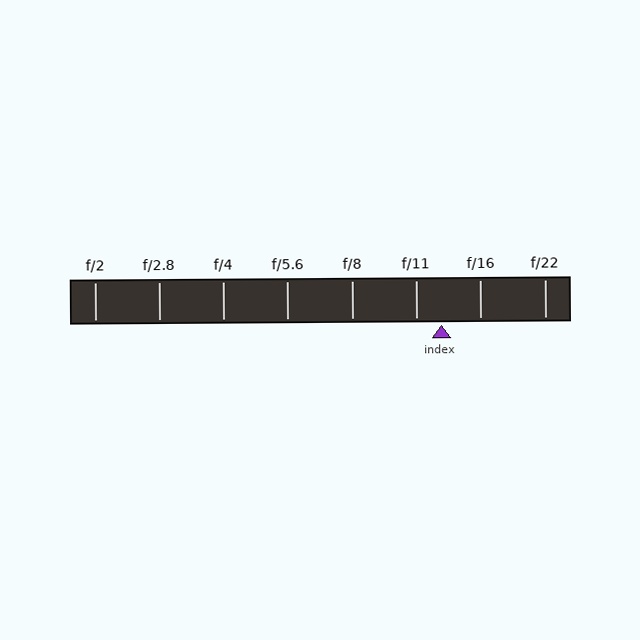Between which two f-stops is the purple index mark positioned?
The index mark is between f/11 and f/16.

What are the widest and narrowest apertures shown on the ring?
The widest aperture shown is f/2 and the narrowest is f/22.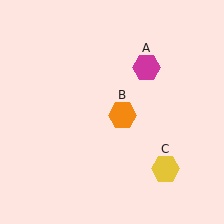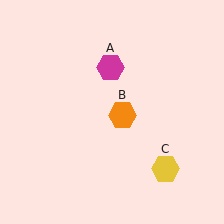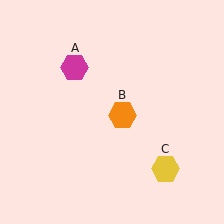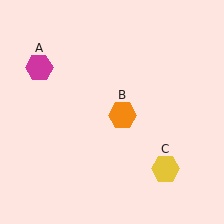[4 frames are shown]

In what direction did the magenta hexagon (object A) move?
The magenta hexagon (object A) moved left.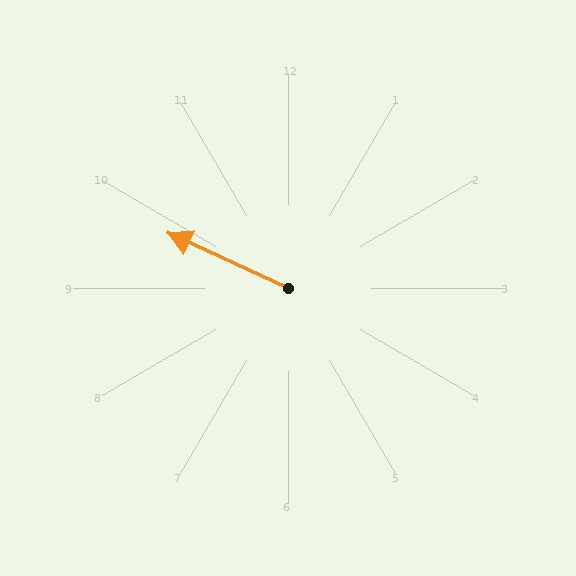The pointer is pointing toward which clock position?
Roughly 10 o'clock.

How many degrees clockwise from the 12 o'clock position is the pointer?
Approximately 295 degrees.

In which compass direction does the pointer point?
Northwest.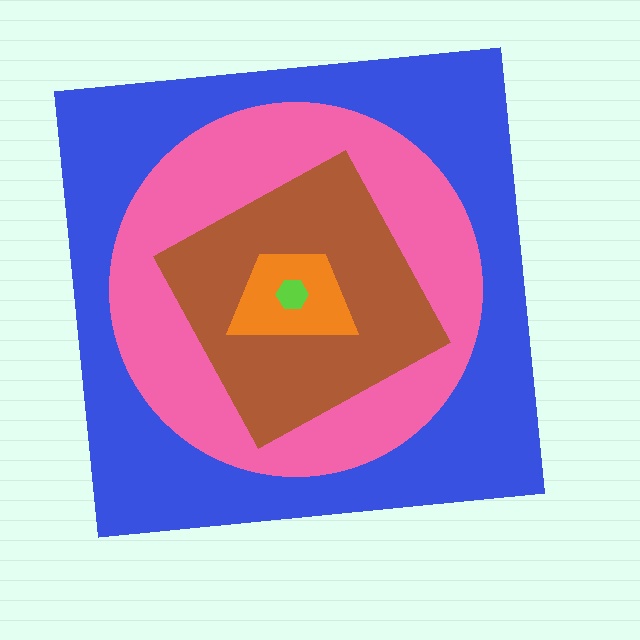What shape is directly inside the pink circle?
The brown diamond.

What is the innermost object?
The lime hexagon.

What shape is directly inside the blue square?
The pink circle.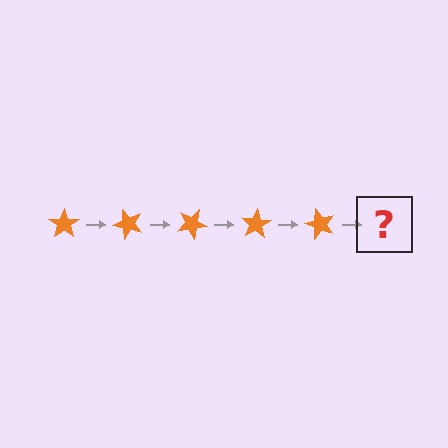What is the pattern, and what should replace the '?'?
The pattern is that the star rotates 50 degrees each step. The '?' should be an orange star rotated 250 degrees.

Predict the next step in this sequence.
The next step is an orange star rotated 250 degrees.